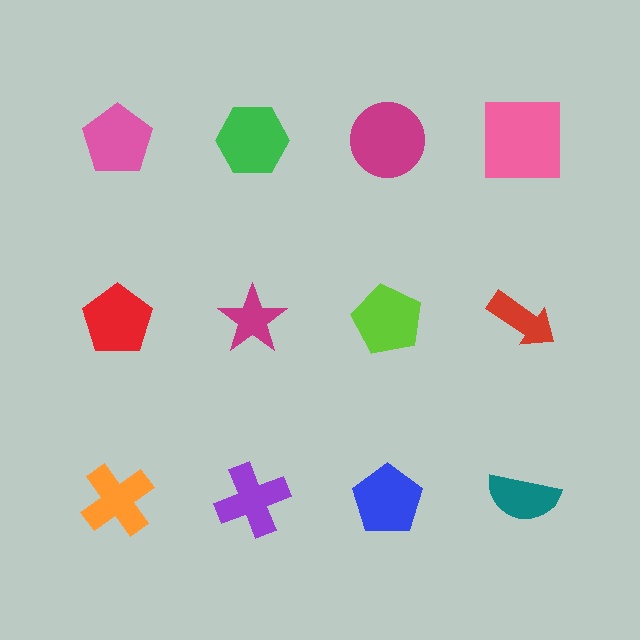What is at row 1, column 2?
A green hexagon.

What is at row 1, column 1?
A pink pentagon.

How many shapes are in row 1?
4 shapes.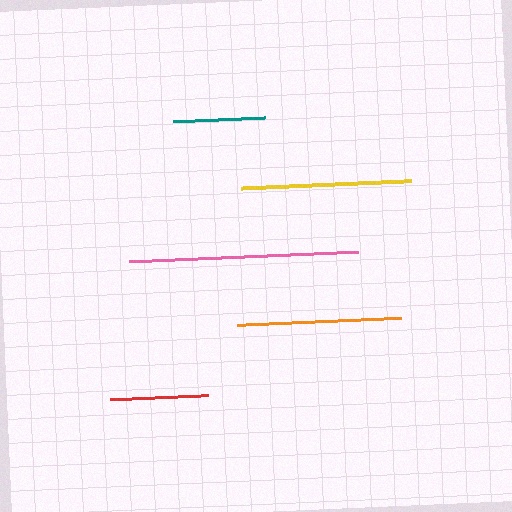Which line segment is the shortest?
The teal line is the shortest at approximately 92 pixels.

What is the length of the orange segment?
The orange segment is approximately 164 pixels long.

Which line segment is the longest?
The pink line is the longest at approximately 228 pixels.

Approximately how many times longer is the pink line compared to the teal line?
The pink line is approximately 2.5 times the length of the teal line.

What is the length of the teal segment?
The teal segment is approximately 92 pixels long.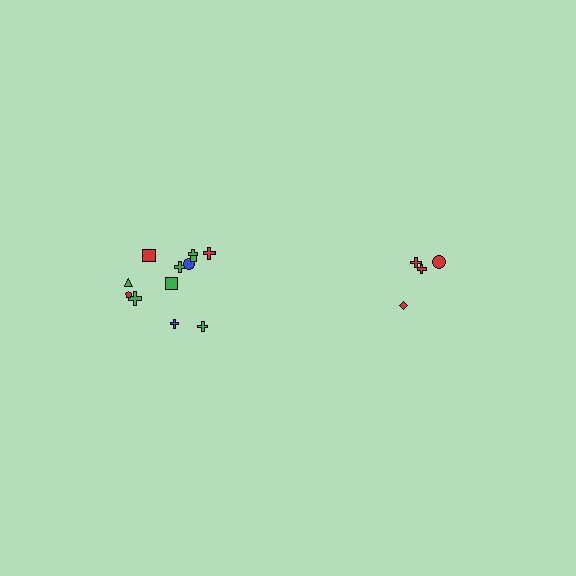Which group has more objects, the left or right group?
The left group.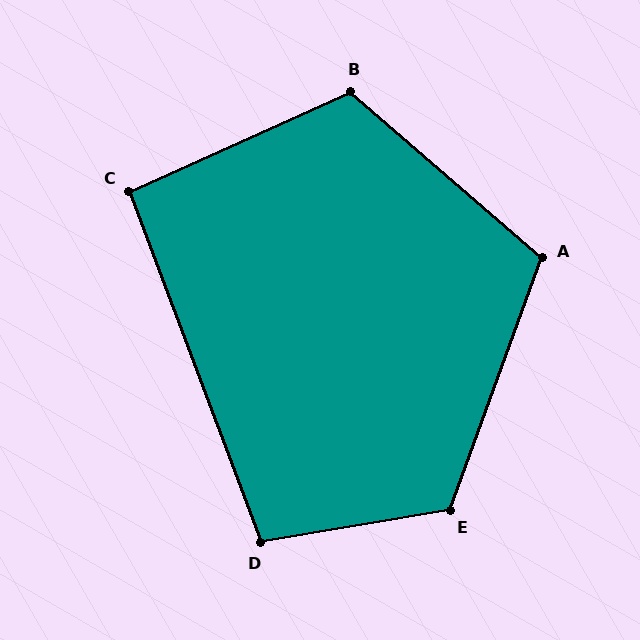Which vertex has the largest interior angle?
E, at approximately 120 degrees.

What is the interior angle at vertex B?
Approximately 115 degrees (obtuse).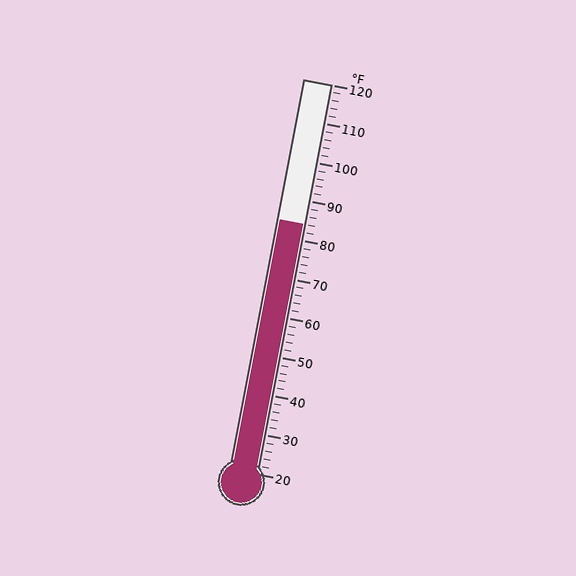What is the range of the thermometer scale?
The thermometer scale ranges from 20°F to 120°F.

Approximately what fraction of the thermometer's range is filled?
The thermometer is filled to approximately 65% of its range.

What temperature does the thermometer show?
The thermometer shows approximately 84°F.